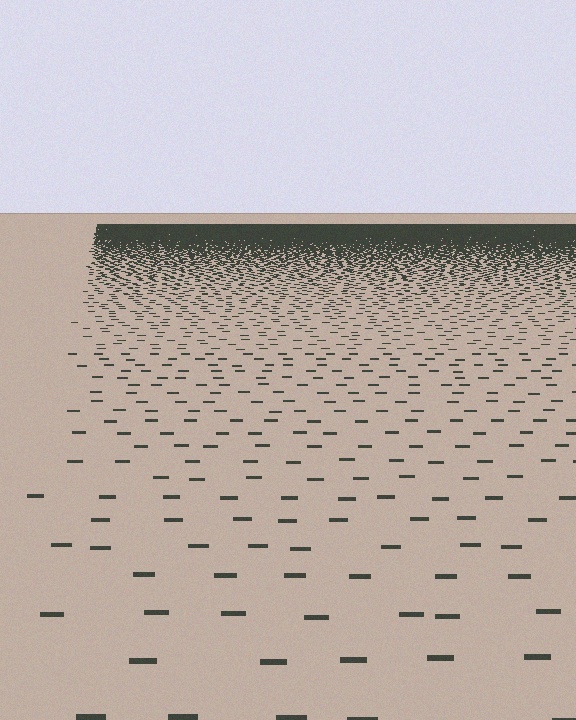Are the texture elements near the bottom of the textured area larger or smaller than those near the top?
Larger. Near the bottom, elements are closer to the viewer and appear at a bigger on-screen size.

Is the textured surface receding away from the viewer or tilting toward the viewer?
The surface is receding away from the viewer. Texture elements get smaller and denser toward the top.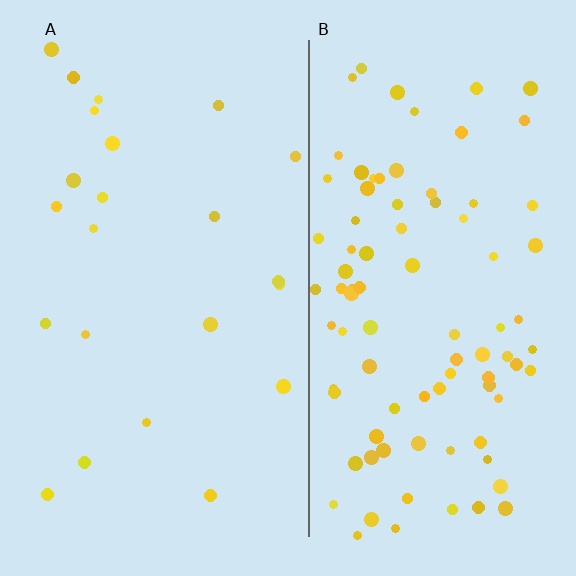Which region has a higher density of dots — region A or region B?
B (the right).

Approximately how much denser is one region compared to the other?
Approximately 4.0× — region B over region A.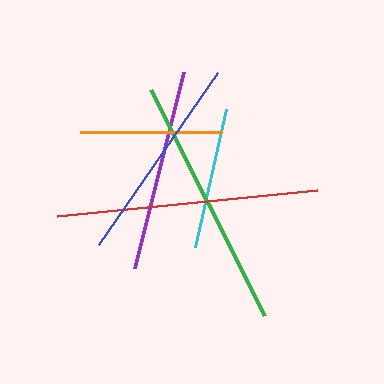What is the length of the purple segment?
The purple segment is approximately 202 pixels long.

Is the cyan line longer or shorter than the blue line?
The blue line is longer than the cyan line.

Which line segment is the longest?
The red line is the longest at approximately 261 pixels.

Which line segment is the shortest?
The cyan line is the shortest at approximately 141 pixels.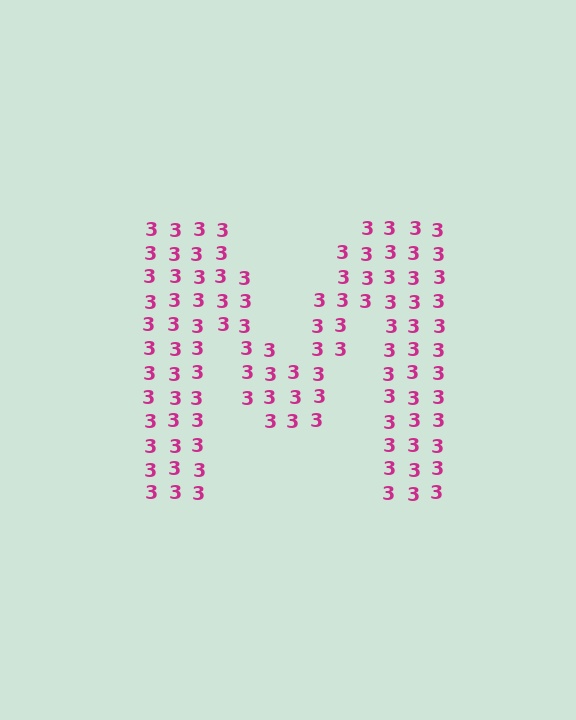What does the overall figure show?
The overall figure shows the letter M.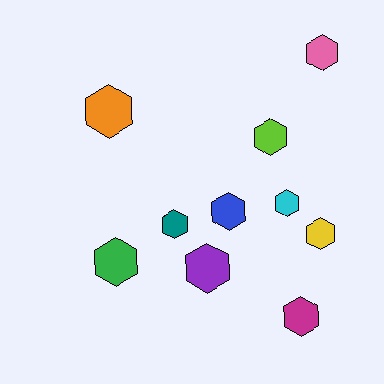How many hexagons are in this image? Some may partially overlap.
There are 10 hexagons.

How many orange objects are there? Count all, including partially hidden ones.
There is 1 orange object.